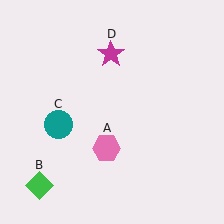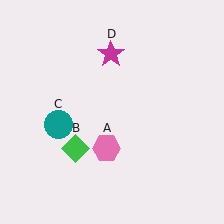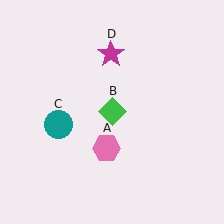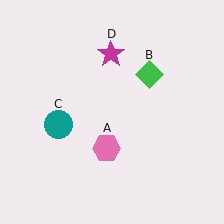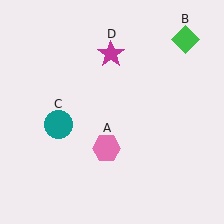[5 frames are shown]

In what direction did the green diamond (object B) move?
The green diamond (object B) moved up and to the right.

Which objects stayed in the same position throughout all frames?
Pink hexagon (object A) and teal circle (object C) and magenta star (object D) remained stationary.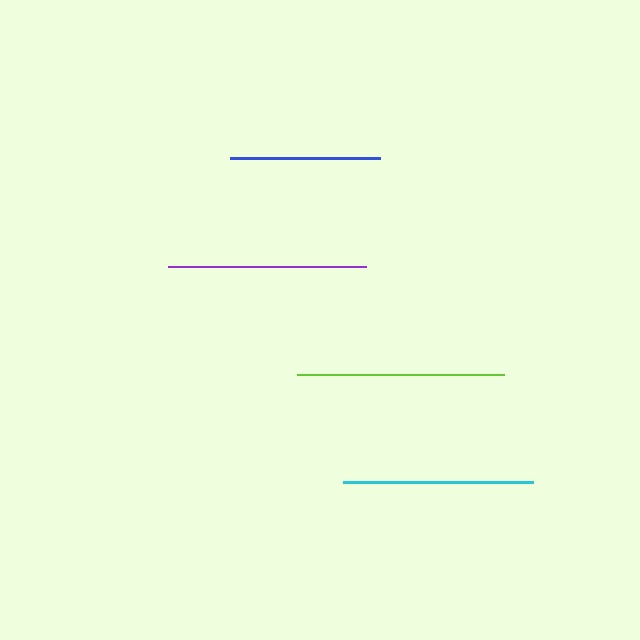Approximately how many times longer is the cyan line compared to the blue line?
The cyan line is approximately 1.3 times the length of the blue line.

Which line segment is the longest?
The lime line is the longest at approximately 207 pixels.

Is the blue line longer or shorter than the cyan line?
The cyan line is longer than the blue line.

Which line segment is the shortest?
The blue line is the shortest at approximately 151 pixels.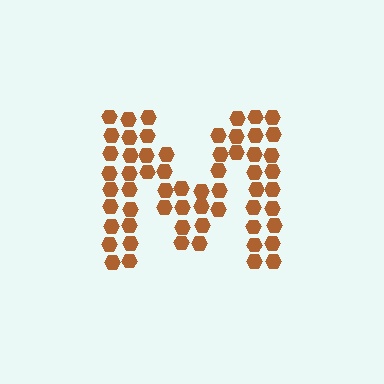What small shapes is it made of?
It is made of small hexagons.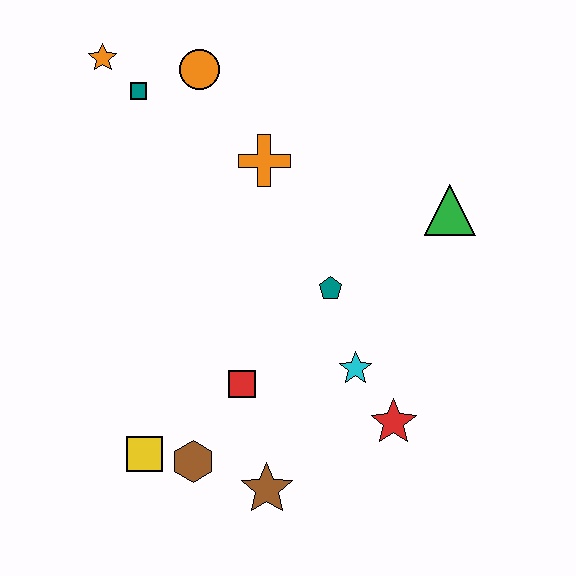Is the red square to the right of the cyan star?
No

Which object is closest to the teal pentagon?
The cyan star is closest to the teal pentagon.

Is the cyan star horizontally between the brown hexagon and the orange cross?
No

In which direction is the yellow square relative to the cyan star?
The yellow square is to the left of the cyan star.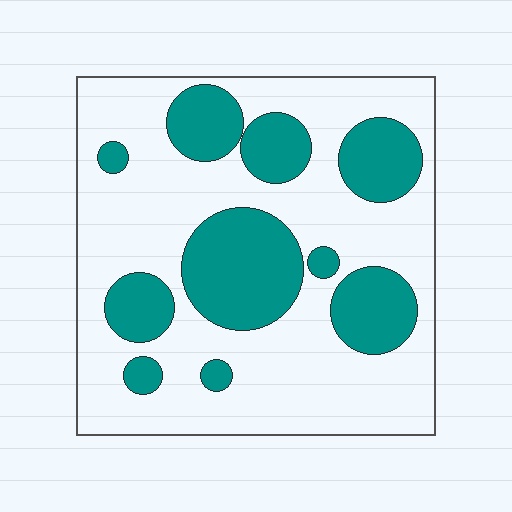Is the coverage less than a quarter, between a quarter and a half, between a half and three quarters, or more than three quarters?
Between a quarter and a half.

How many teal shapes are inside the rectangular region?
10.